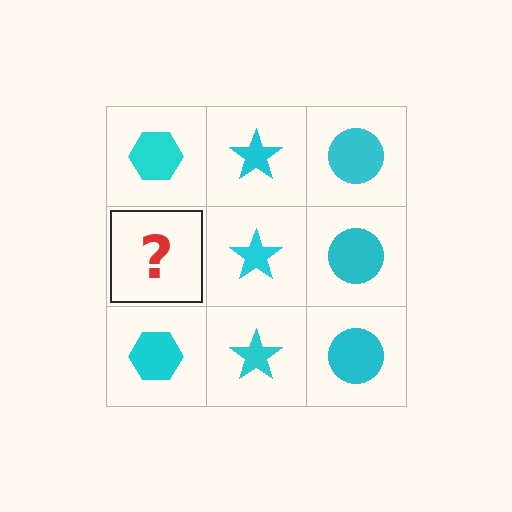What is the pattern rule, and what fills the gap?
The rule is that each column has a consistent shape. The gap should be filled with a cyan hexagon.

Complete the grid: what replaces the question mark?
The question mark should be replaced with a cyan hexagon.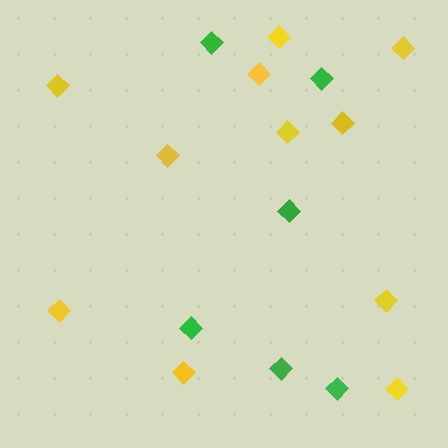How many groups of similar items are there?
There are 2 groups: one group of yellow diamonds (11) and one group of green diamonds (6).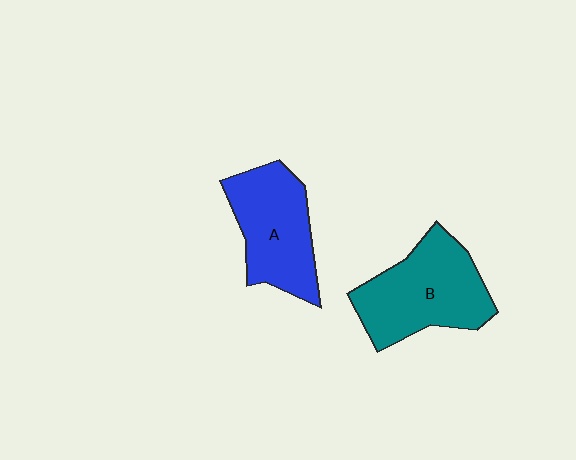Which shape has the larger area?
Shape B (teal).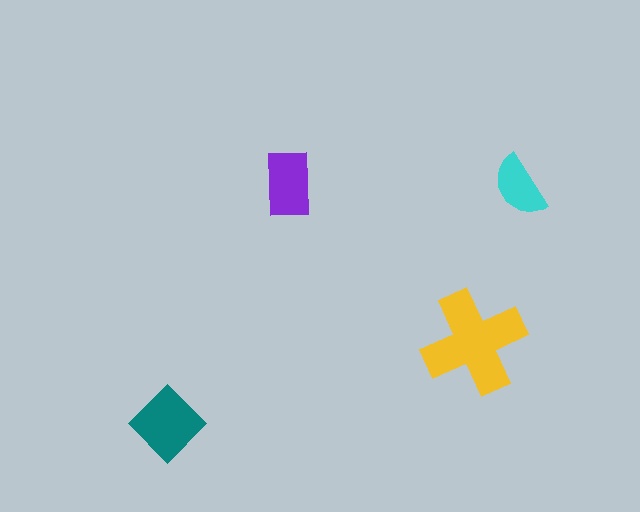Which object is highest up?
The purple rectangle is topmost.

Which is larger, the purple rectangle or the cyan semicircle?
The purple rectangle.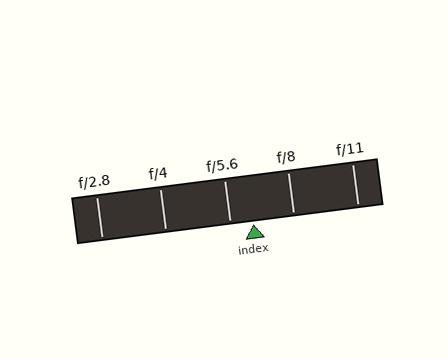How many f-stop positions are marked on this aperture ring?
There are 5 f-stop positions marked.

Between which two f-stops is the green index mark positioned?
The index mark is between f/5.6 and f/8.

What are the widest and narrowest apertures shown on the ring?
The widest aperture shown is f/2.8 and the narrowest is f/11.